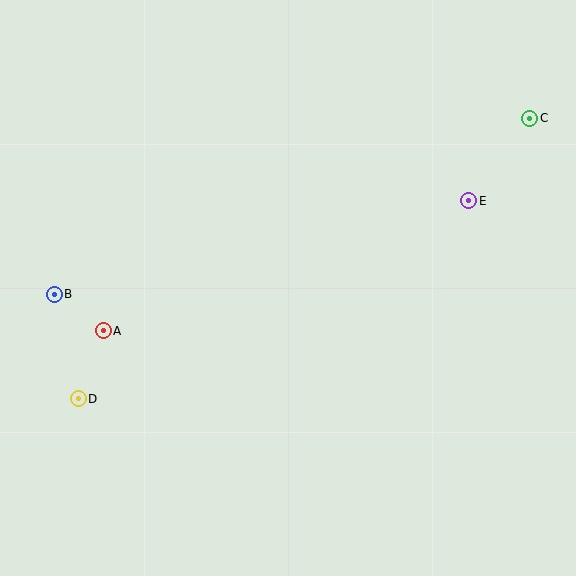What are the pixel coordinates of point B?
Point B is at (54, 294).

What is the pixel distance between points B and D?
The distance between B and D is 107 pixels.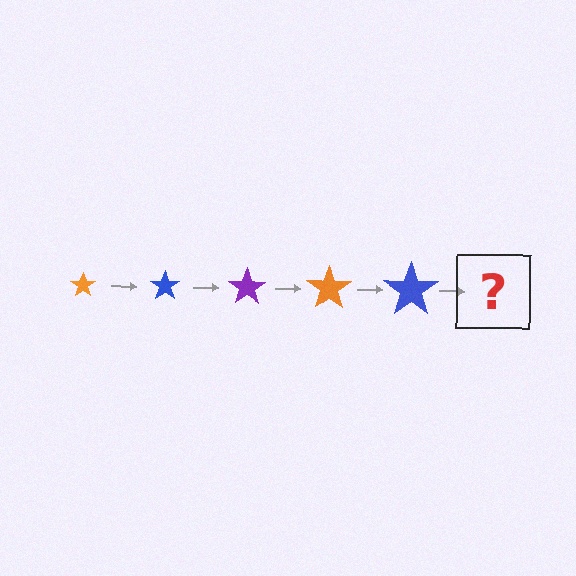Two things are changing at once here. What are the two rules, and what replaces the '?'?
The two rules are that the star grows larger each step and the color cycles through orange, blue, and purple. The '?' should be a purple star, larger than the previous one.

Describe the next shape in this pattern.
It should be a purple star, larger than the previous one.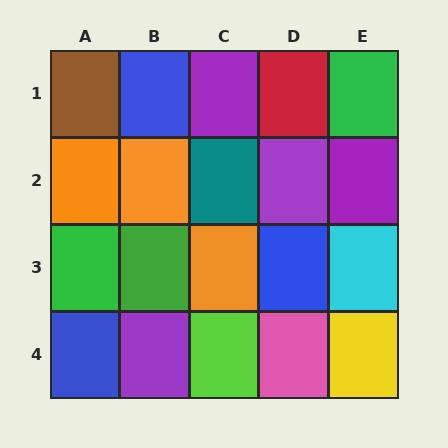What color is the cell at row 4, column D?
Pink.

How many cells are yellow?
1 cell is yellow.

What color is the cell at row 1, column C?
Purple.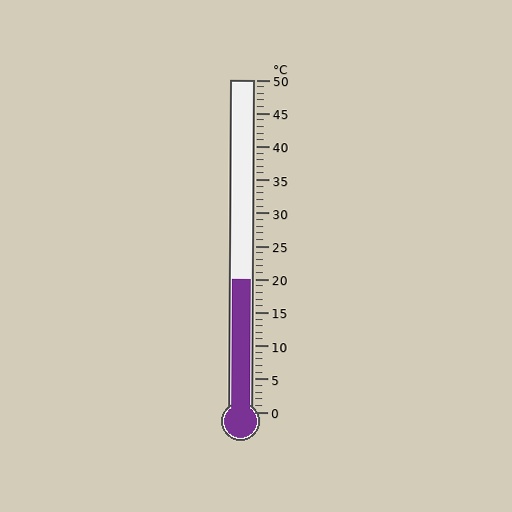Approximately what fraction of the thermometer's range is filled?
The thermometer is filled to approximately 40% of its range.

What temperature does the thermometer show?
The thermometer shows approximately 20°C.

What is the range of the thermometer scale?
The thermometer scale ranges from 0°C to 50°C.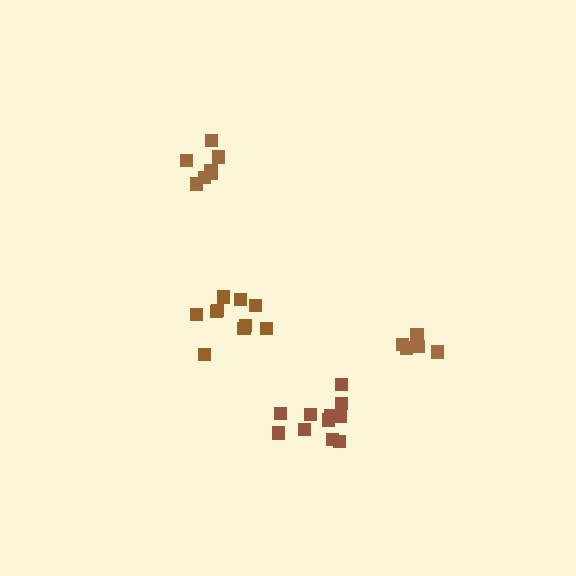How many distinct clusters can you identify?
There are 4 distinct clusters.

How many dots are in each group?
Group 1: 11 dots, Group 2: 7 dots, Group 3: 10 dots, Group 4: 5 dots (33 total).